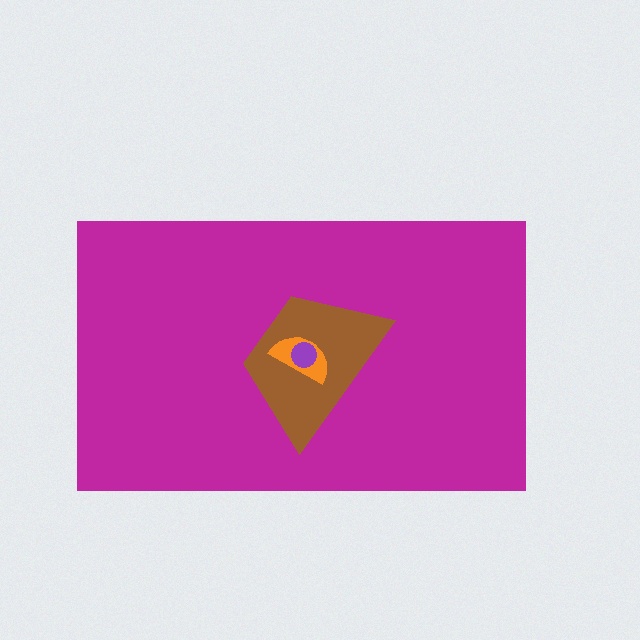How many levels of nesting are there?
4.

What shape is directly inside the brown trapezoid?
The orange semicircle.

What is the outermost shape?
The magenta rectangle.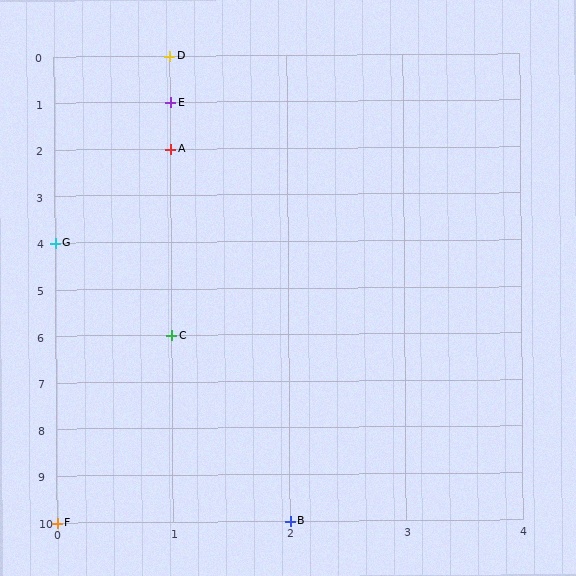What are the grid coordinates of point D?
Point D is at grid coordinates (1, 0).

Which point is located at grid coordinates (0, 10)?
Point F is at (0, 10).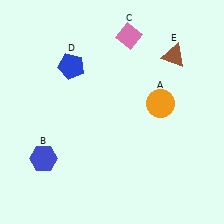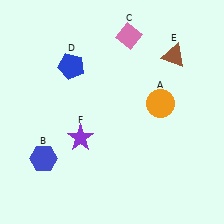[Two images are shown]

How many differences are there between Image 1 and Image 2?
There is 1 difference between the two images.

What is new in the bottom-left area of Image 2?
A purple star (F) was added in the bottom-left area of Image 2.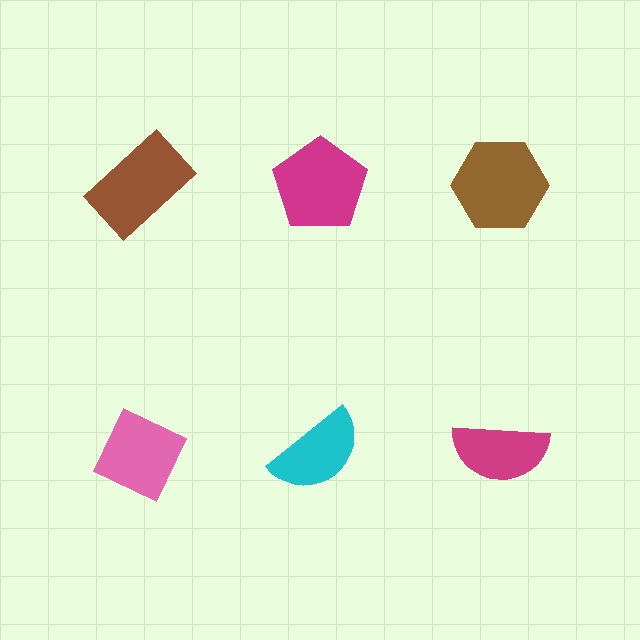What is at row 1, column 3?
A brown hexagon.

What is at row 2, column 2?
A cyan semicircle.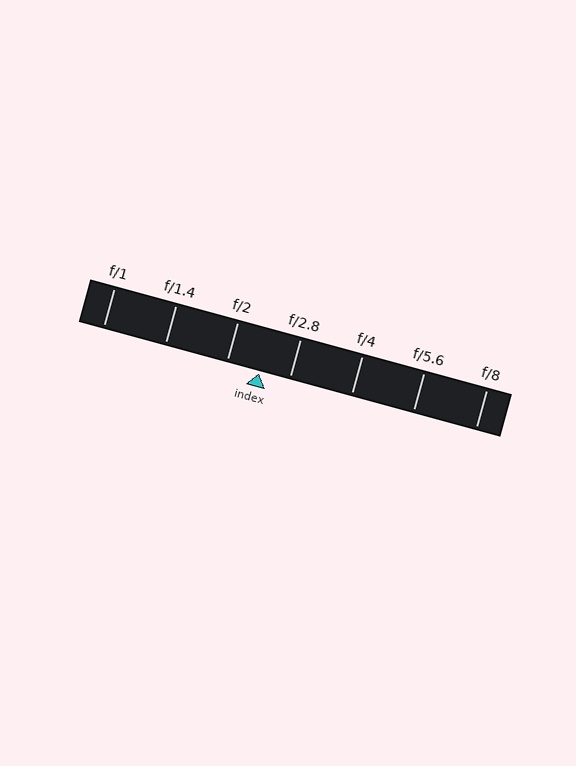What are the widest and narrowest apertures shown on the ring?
The widest aperture shown is f/1 and the narrowest is f/8.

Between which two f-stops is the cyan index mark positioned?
The index mark is between f/2 and f/2.8.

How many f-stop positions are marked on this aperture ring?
There are 7 f-stop positions marked.